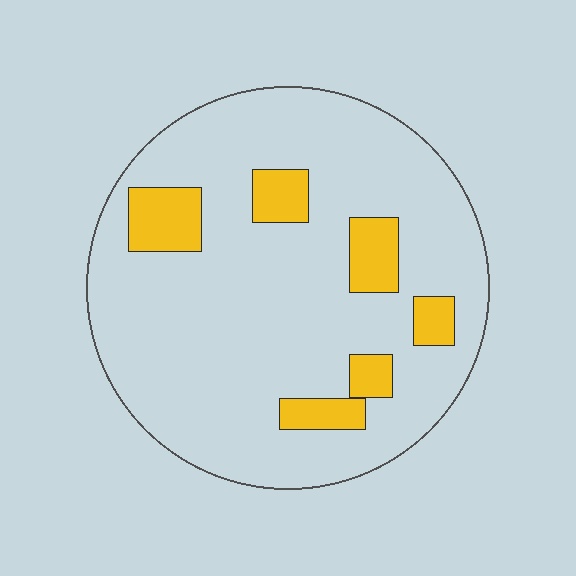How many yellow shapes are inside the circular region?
6.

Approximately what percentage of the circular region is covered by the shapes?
Approximately 15%.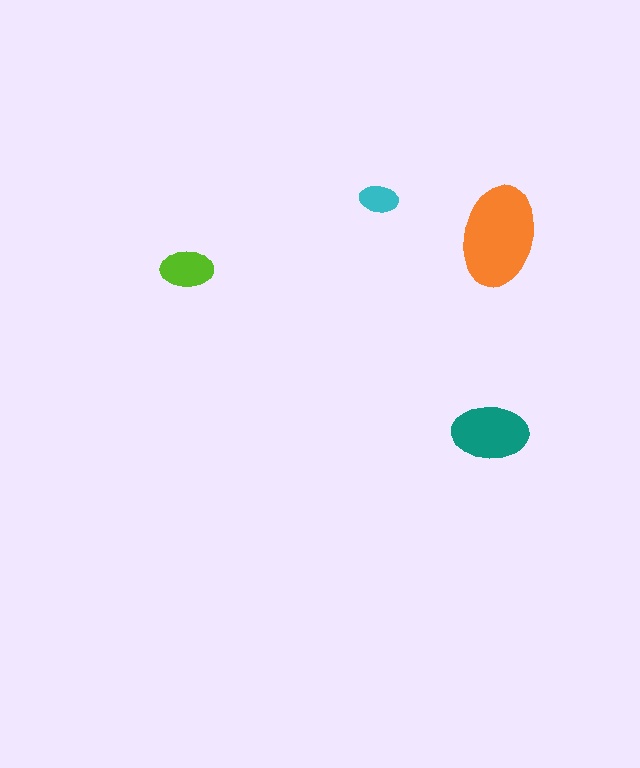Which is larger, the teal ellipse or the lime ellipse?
The teal one.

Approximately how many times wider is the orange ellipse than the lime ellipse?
About 2 times wider.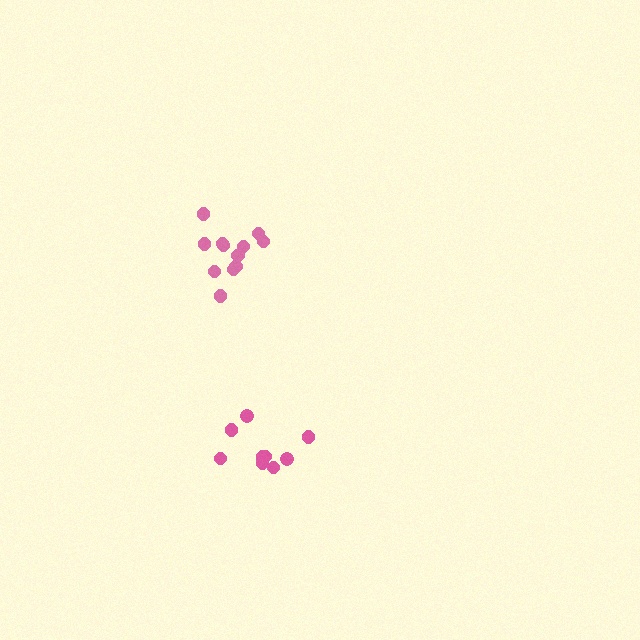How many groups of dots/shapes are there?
There are 2 groups.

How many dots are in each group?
Group 1: 12 dots, Group 2: 9 dots (21 total).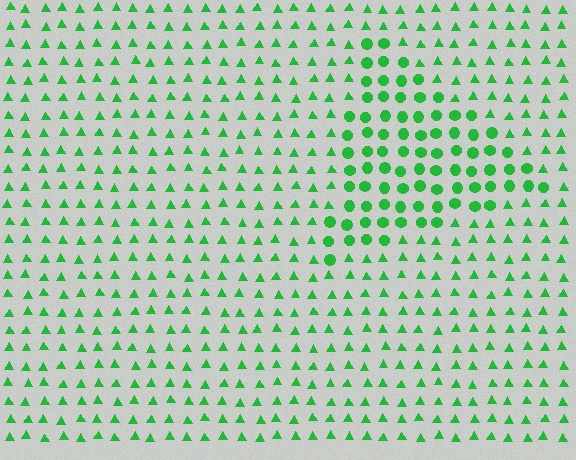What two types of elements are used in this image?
The image uses circles inside the triangle region and triangles outside it.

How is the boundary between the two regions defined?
The boundary is defined by a change in element shape: circles inside vs. triangles outside. All elements share the same color and spacing.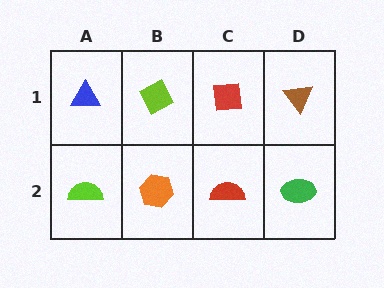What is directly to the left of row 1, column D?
A red square.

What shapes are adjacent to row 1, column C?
A red semicircle (row 2, column C), a lime diamond (row 1, column B), a brown triangle (row 1, column D).